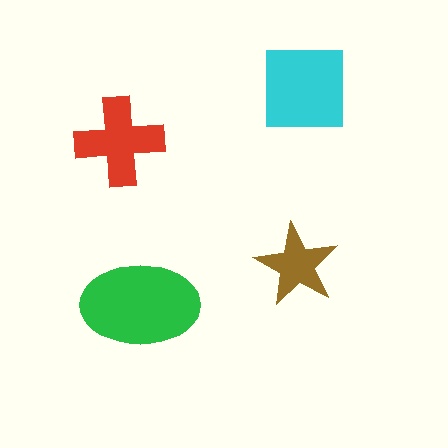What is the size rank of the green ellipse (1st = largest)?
1st.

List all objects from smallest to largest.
The brown star, the red cross, the cyan square, the green ellipse.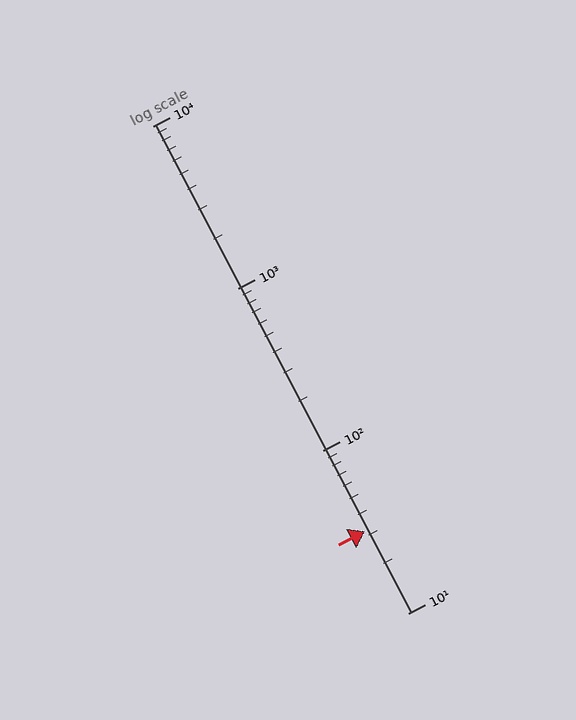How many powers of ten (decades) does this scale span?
The scale spans 3 decades, from 10 to 10000.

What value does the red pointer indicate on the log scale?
The pointer indicates approximately 32.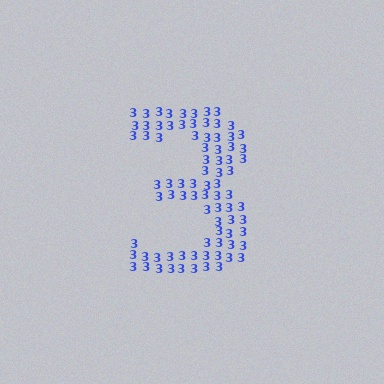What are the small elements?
The small elements are digit 3's.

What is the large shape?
The large shape is the digit 3.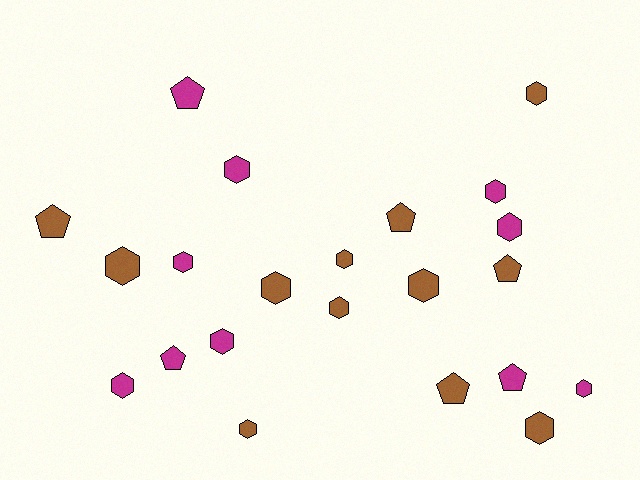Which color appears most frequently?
Brown, with 12 objects.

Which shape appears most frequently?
Hexagon, with 15 objects.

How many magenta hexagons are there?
There are 7 magenta hexagons.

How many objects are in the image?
There are 22 objects.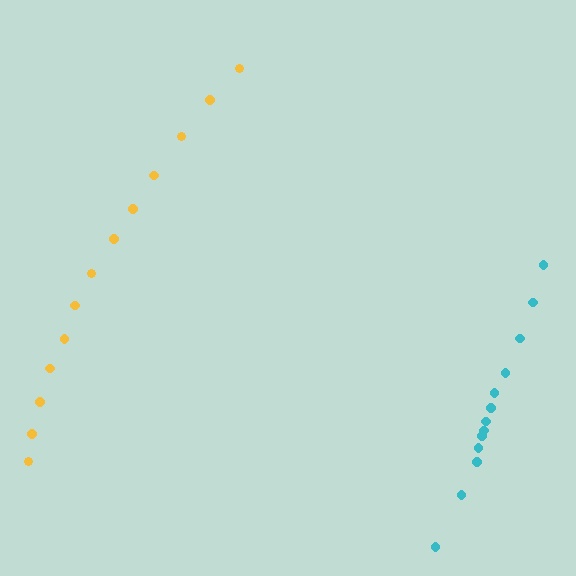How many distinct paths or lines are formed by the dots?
There are 2 distinct paths.